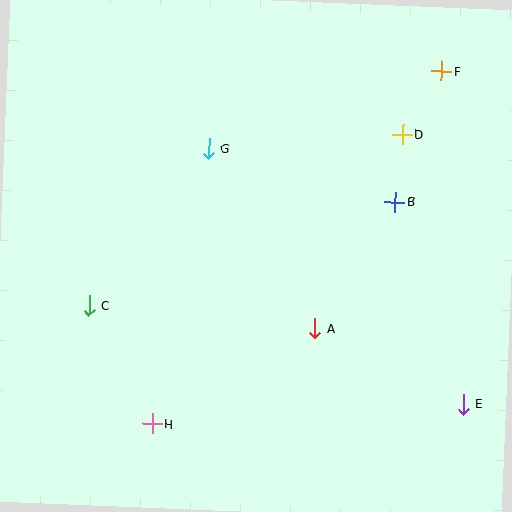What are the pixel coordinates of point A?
Point A is at (315, 328).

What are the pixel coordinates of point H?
Point H is at (152, 424).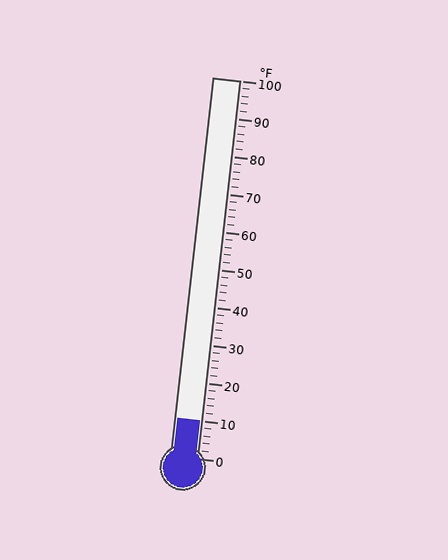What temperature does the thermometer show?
The thermometer shows approximately 10°F.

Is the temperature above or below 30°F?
The temperature is below 30°F.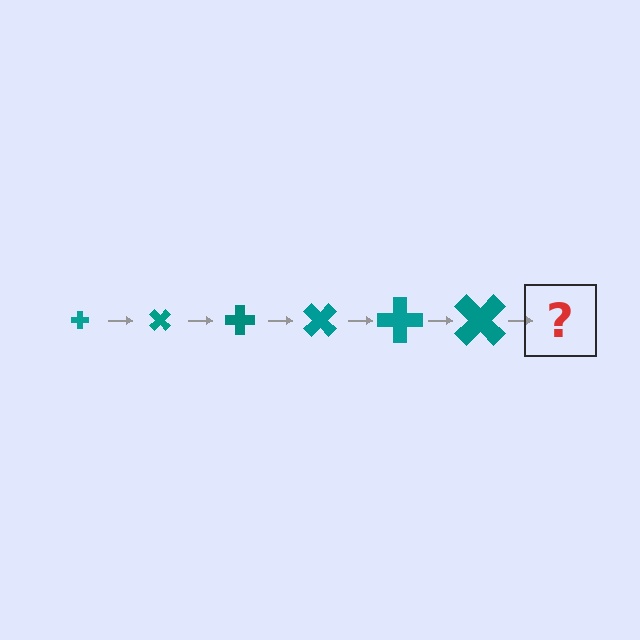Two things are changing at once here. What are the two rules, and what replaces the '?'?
The two rules are that the cross grows larger each step and it rotates 45 degrees each step. The '?' should be a cross, larger than the previous one and rotated 270 degrees from the start.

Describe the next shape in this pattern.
It should be a cross, larger than the previous one and rotated 270 degrees from the start.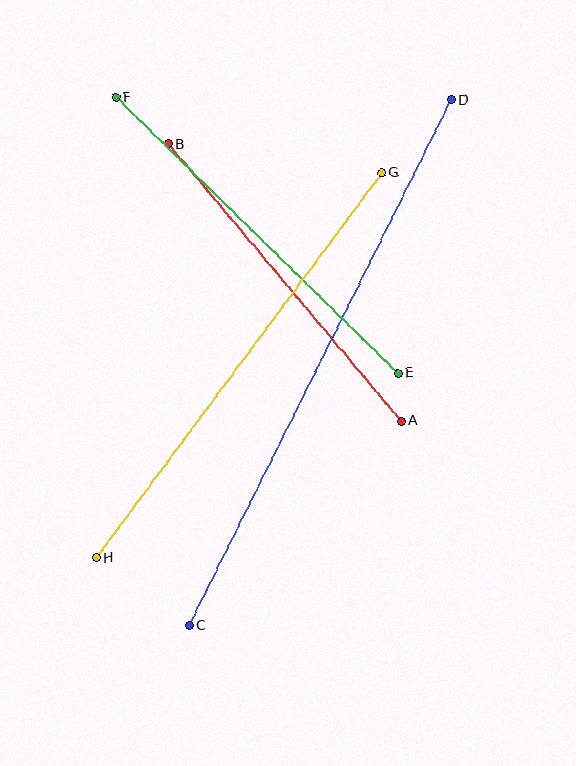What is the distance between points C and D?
The distance is approximately 587 pixels.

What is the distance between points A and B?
The distance is approximately 362 pixels.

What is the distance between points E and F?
The distance is approximately 395 pixels.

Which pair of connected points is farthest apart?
Points C and D are farthest apart.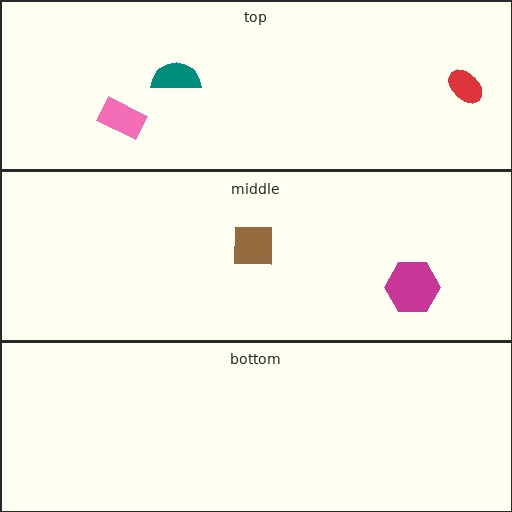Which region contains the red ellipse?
The top region.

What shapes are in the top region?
The teal semicircle, the pink rectangle, the red ellipse.